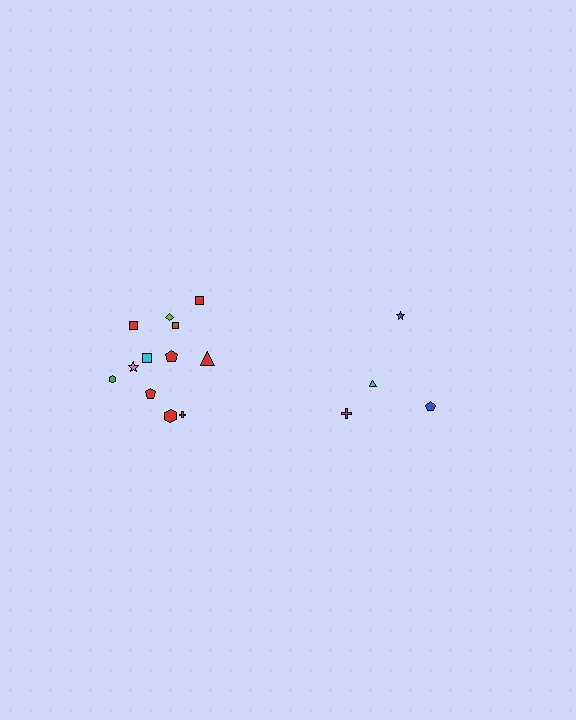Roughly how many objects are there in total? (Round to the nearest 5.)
Roughly 15 objects in total.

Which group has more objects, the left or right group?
The left group.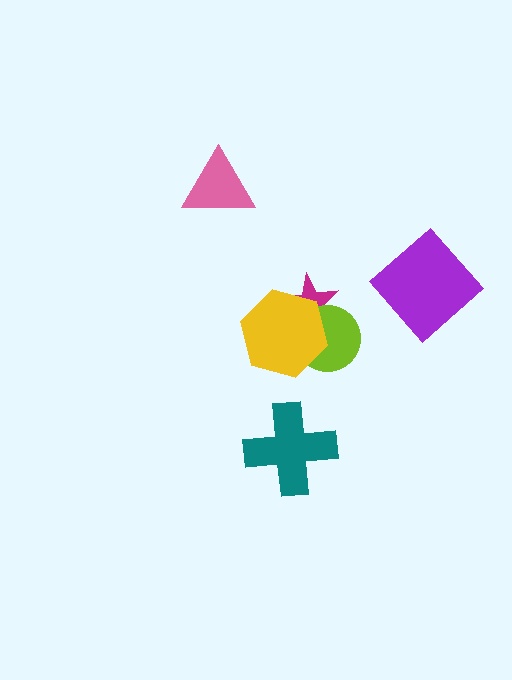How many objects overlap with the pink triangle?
0 objects overlap with the pink triangle.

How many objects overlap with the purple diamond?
0 objects overlap with the purple diamond.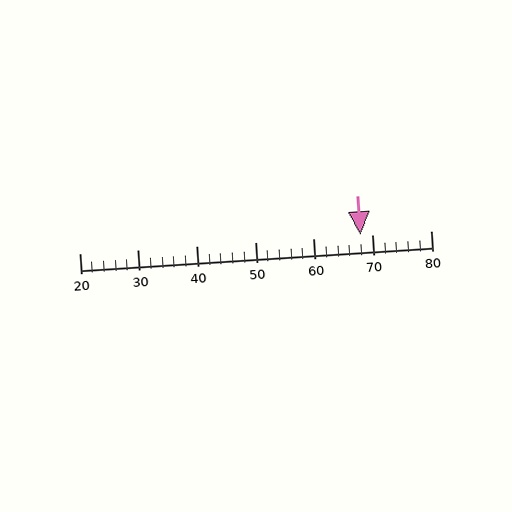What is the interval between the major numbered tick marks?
The major tick marks are spaced 10 units apart.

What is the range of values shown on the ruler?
The ruler shows values from 20 to 80.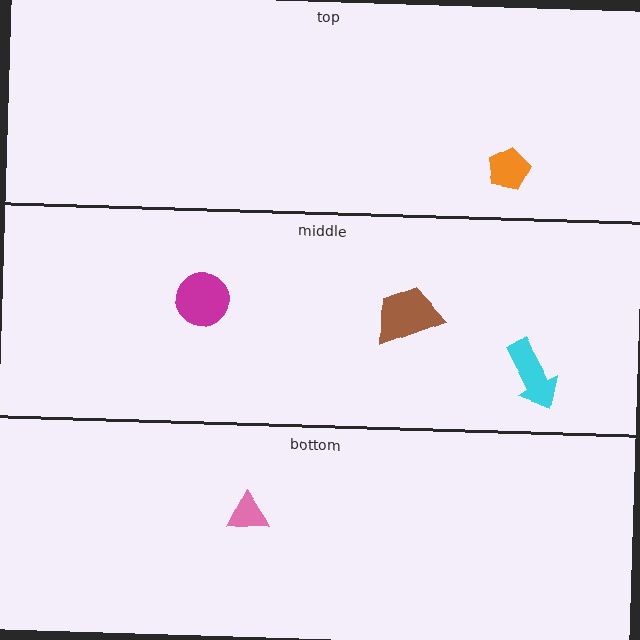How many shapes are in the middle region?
3.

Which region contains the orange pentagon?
The top region.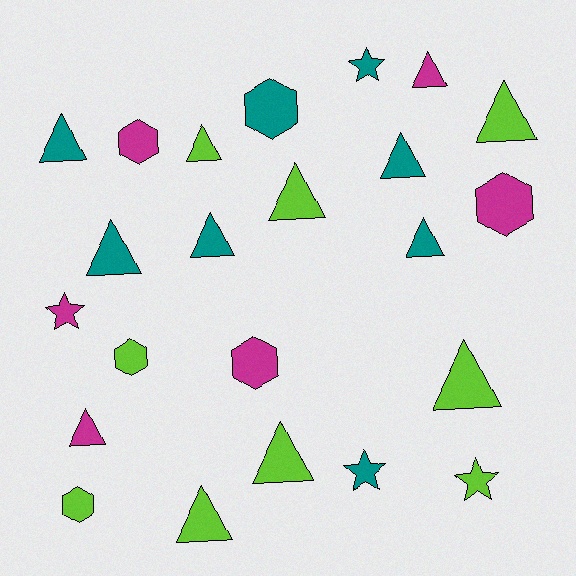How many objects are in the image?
There are 23 objects.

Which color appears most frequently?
Lime, with 9 objects.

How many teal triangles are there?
There are 5 teal triangles.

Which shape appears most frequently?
Triangle, with 13 objects.